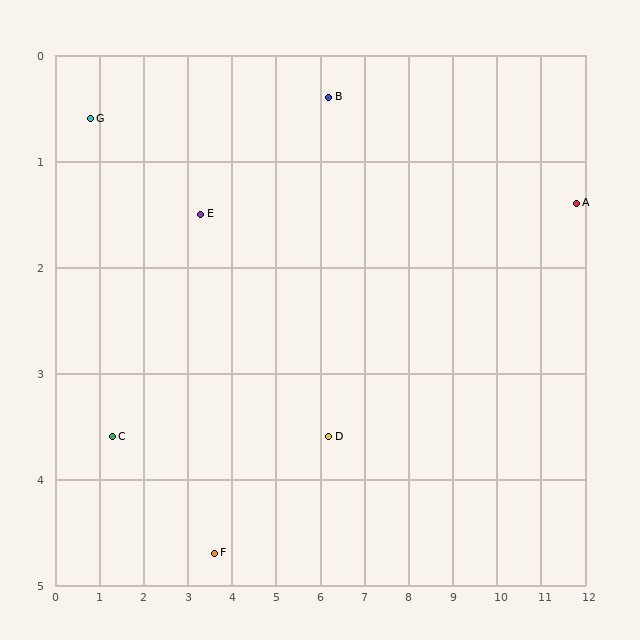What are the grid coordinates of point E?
Point E is at approximately (3.3, 1.5).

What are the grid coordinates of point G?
Point G is at approximately (0.8, 0.6).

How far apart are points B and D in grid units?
Points B and D are about 3.2 grid units apart.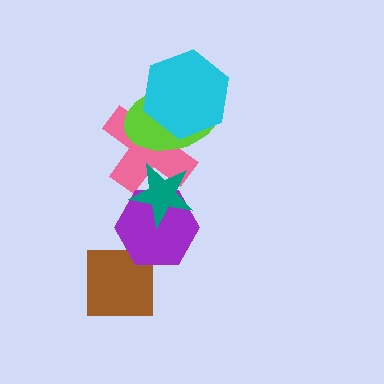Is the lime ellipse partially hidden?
Yes, it is partially covered by another shape.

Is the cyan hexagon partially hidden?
No, no other shape covers it.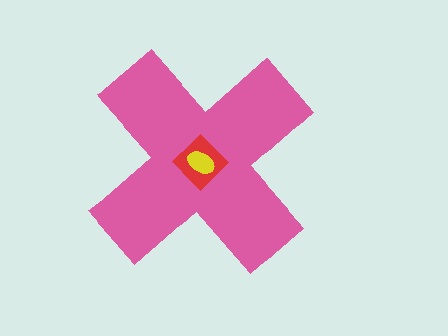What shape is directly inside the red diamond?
The yellow ellipse.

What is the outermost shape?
The pink cross.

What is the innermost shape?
The yellow ellipse.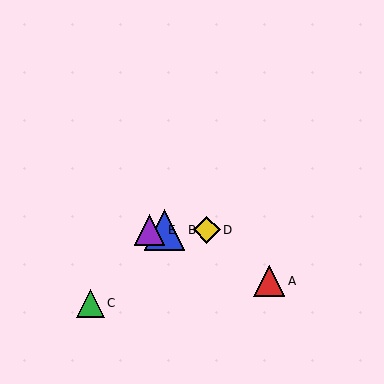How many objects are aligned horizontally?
3 objects (B, D, E) are aligned horizontally.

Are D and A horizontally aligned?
No, D is at y≈230 and A is at y≈281.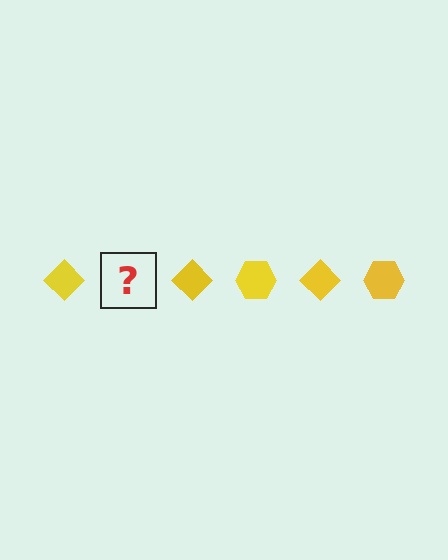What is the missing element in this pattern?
The missing element is a yellow hexagon.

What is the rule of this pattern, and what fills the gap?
The rule is that the pattern cycles through diamond, hexagon shapes in yellow. The gap should be filled with a yellow hexagon.